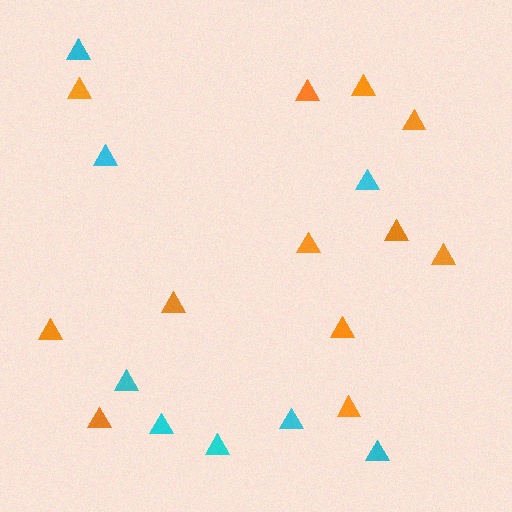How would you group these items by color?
There are 2 groups: one group of orange triangles (12) and one group of cyan triangles (8).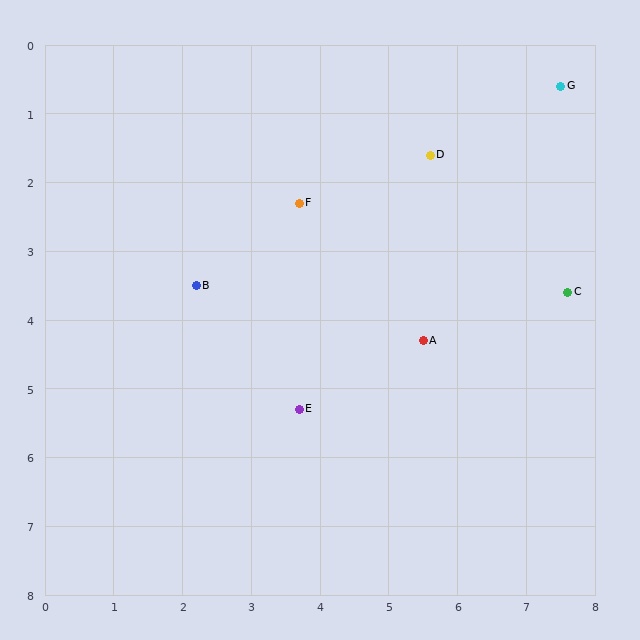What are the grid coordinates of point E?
Point E is at approximately (3.7, 5.3).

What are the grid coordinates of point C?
Point C is at approximately (7.6, 3.6).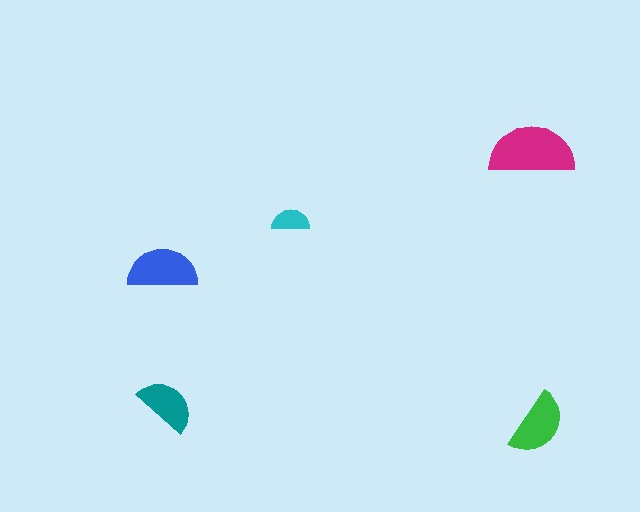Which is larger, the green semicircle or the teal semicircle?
The green one.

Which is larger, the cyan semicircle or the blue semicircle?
The blue one.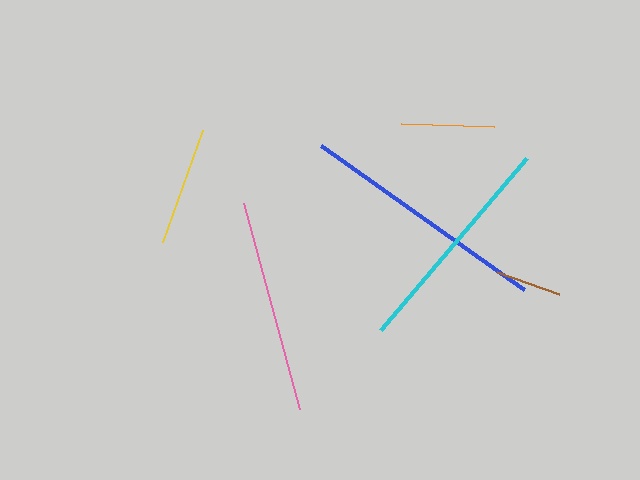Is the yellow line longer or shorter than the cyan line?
The cyan line is longer than the yellow line.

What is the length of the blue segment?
The blue segment is approximately 248 pixels long.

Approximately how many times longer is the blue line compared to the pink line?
The blue line is approximately 1.2 times the length of the pink line.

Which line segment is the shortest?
The brown line is the shortest at approximately 66 pixels.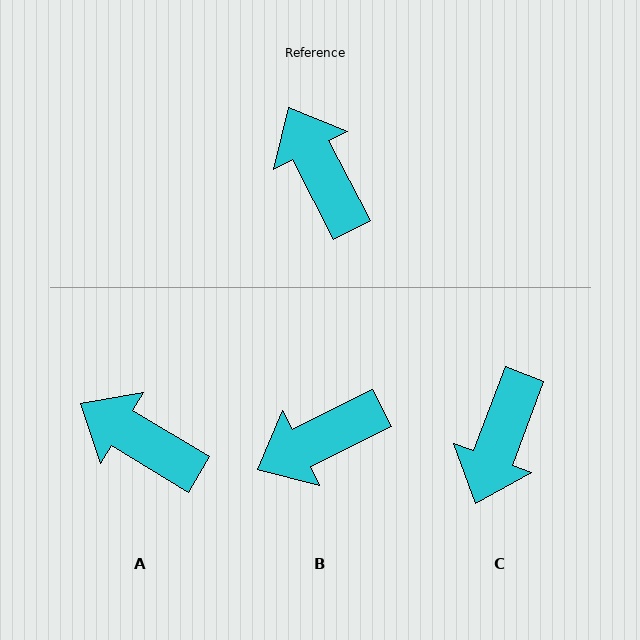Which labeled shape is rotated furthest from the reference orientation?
C, about 132 degrees away.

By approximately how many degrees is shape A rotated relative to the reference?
Approximately 32 degrees counter-clockwise.